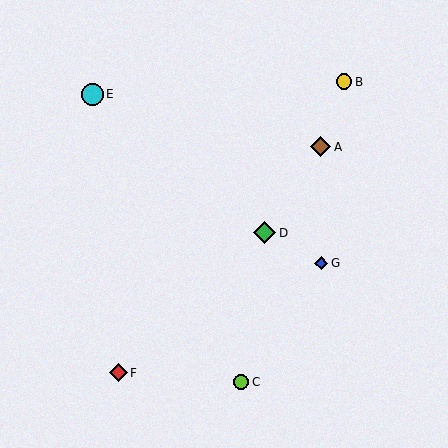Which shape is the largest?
The green diamond (labeled D) is the largest.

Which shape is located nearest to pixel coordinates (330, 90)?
The yellow circle (labeled B) at (344, 82) is nearest to that location.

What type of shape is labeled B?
Shape B is a yellow circle.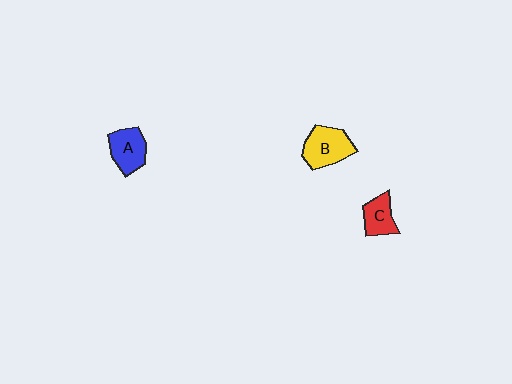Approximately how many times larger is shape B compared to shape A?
Approximately 1.2 times.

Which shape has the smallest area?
Shape C (red).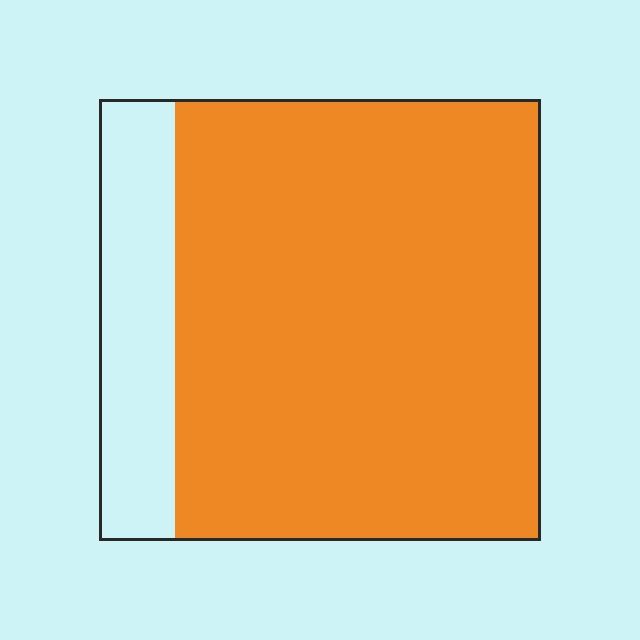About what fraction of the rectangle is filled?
About five sixths (5/6).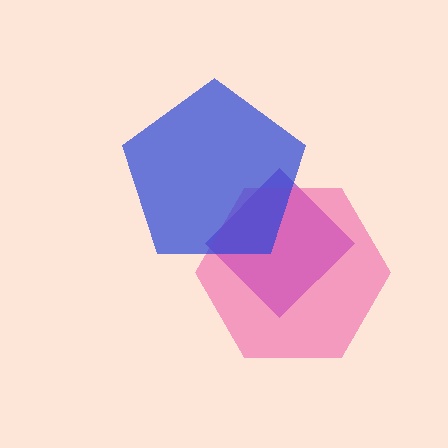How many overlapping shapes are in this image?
There are 3 overlapping shapes in the image.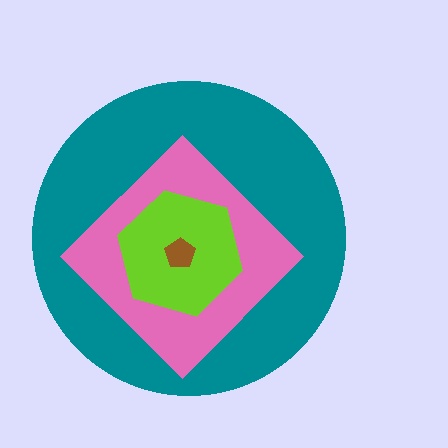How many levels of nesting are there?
4.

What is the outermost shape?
The teal circle.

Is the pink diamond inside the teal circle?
Yes.